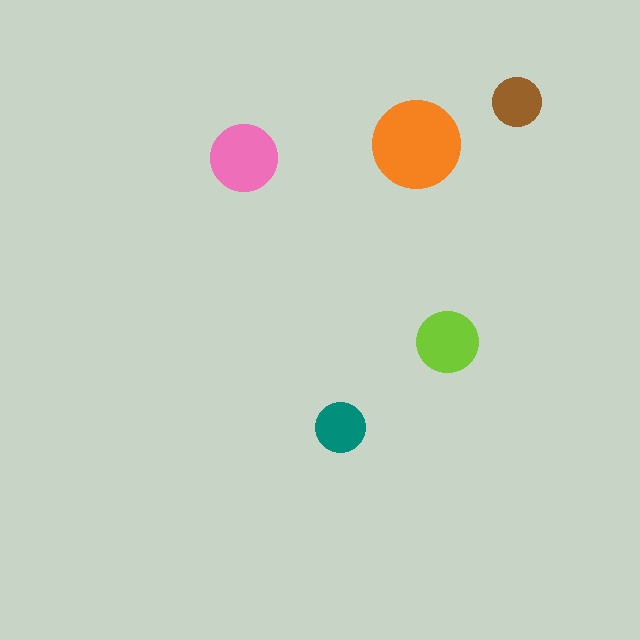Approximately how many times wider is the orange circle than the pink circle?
About 1.5 times wider.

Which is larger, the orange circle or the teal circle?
The orange one.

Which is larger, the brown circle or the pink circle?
The pink one.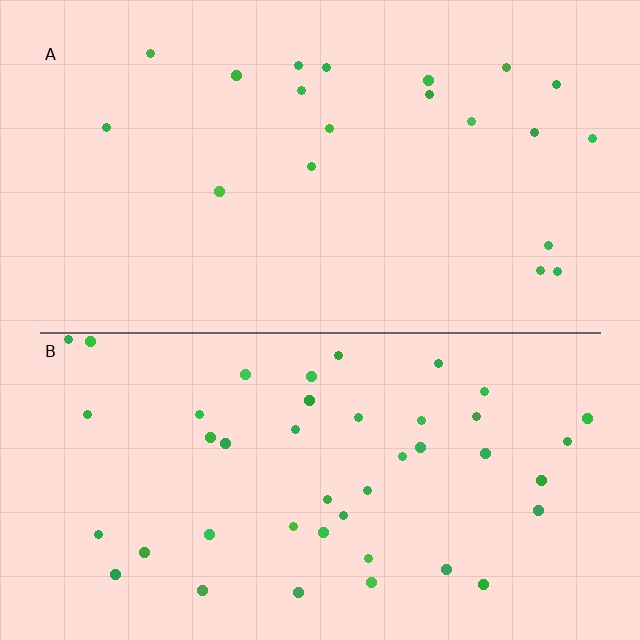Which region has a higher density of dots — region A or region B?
B (the bottom).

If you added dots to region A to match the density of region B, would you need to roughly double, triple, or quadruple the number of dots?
Approximately double.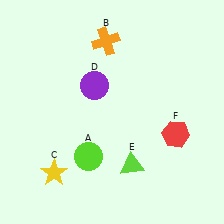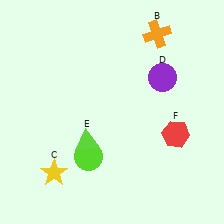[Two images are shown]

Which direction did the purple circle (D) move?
The purple circle (D) moved right.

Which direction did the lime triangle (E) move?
The lime triangle (E) moved left.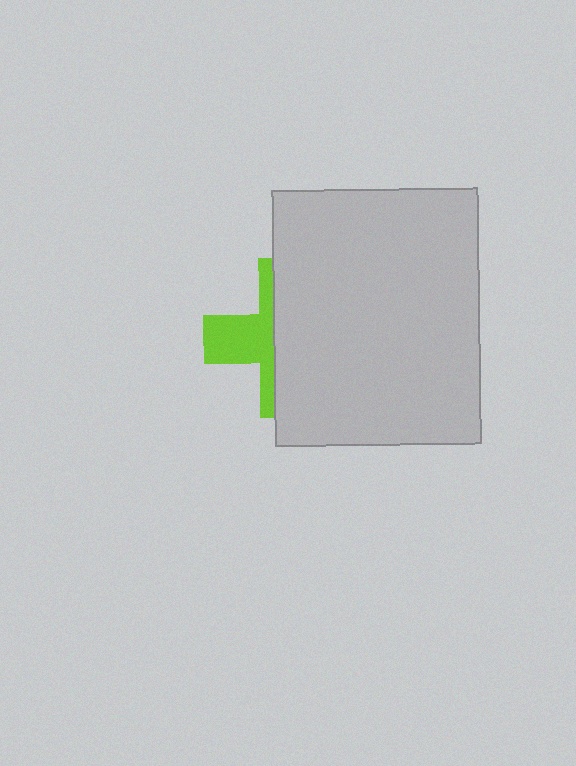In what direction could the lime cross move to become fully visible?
The lime cross could move left. That would shift it out from behind the light gray rectangle entirely.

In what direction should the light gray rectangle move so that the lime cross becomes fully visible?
The light gray rectangle should move right. That is the shortest direction to clear the overlap and leave the lime cross fully visible.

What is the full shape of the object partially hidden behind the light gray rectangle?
The partially hidden object is a lime cross.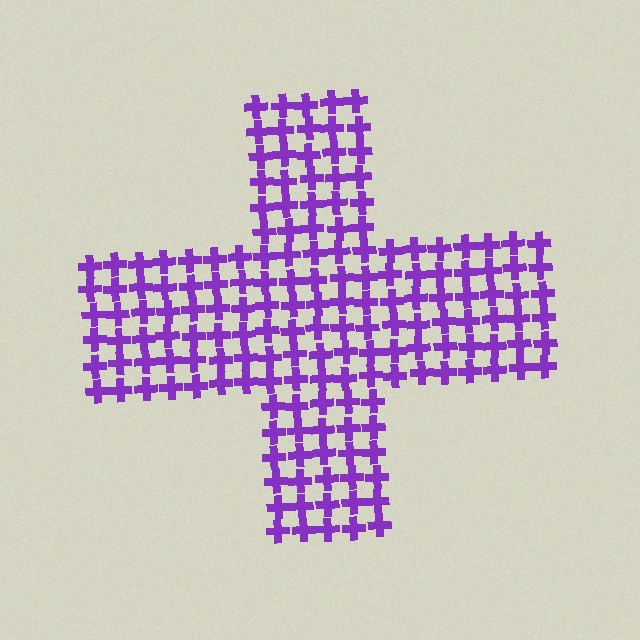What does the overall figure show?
The overall figure shows a cross.